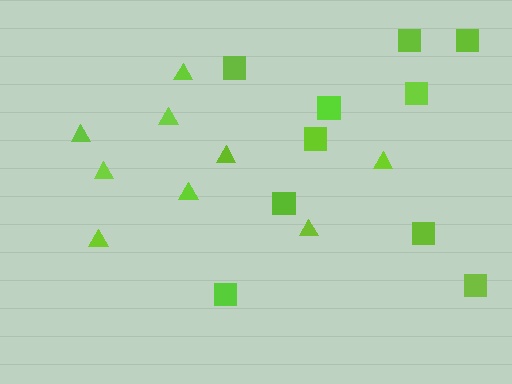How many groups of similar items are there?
There are 2 groups: one group of triangles (9) and one group of squares (10).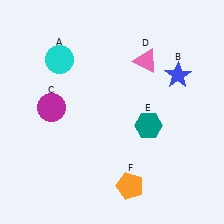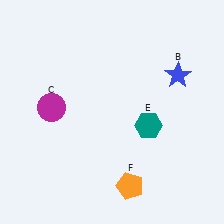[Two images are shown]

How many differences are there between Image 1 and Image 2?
There are 2 differences between the two images.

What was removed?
The cyan circle (A), the pink triangle (D) were removed in Image 2.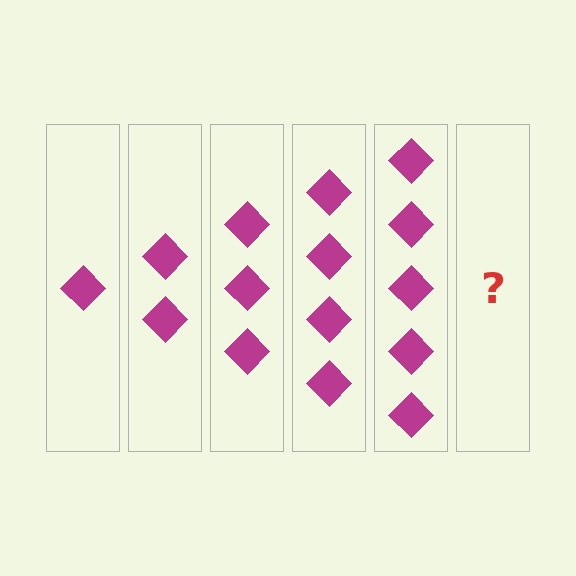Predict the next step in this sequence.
The next step is 6 diamonds.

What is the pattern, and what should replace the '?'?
The pattern is that each step adds one more diamond. The '?' should be 6 diamonds.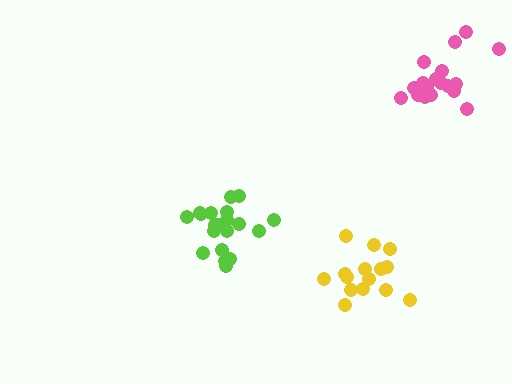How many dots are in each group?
Group 1: 19 dots, Group 2: 15 dots, Group 3: 20 dots (54 total).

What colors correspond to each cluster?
The clusters are colored: pink, yellow, lime.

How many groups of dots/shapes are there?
There are 3 groups.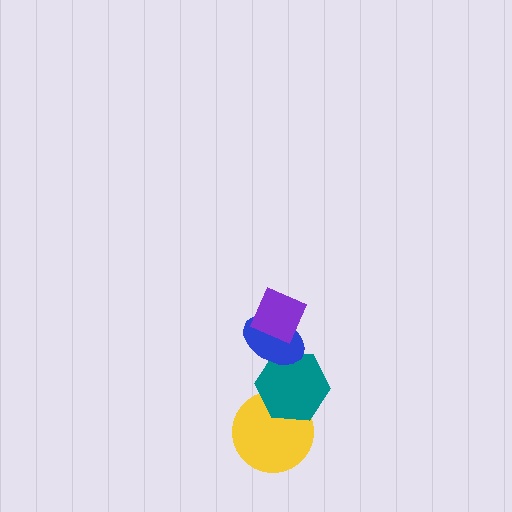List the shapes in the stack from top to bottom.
From top to bottom: the purple diamond, the blue ellipse, the teal hexagon, the yellow circle.